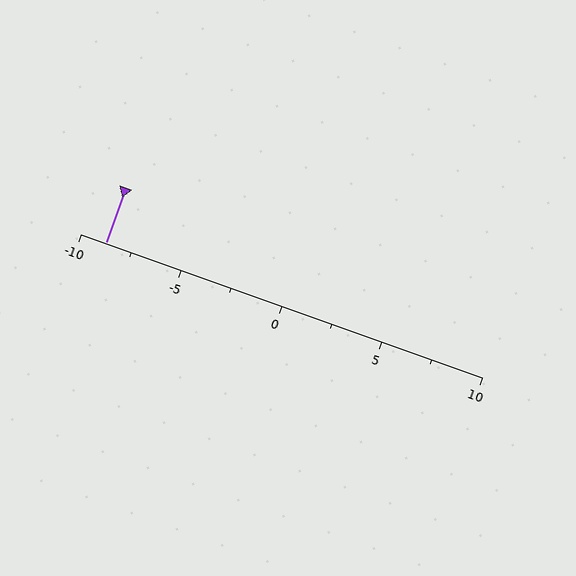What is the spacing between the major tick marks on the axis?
The major ticks are spaced 5 apart.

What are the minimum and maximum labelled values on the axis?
The axis runs from -10 to 10.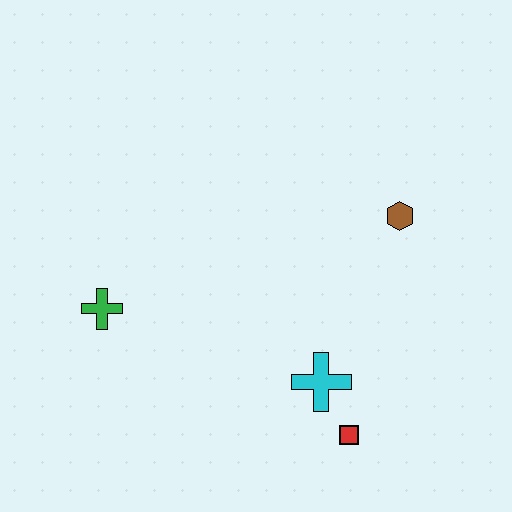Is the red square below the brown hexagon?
Yes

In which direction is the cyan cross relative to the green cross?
The cyan cross is to the right of the green cross.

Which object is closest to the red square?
The cyan cross is closest to the red square.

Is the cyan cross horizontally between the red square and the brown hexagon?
No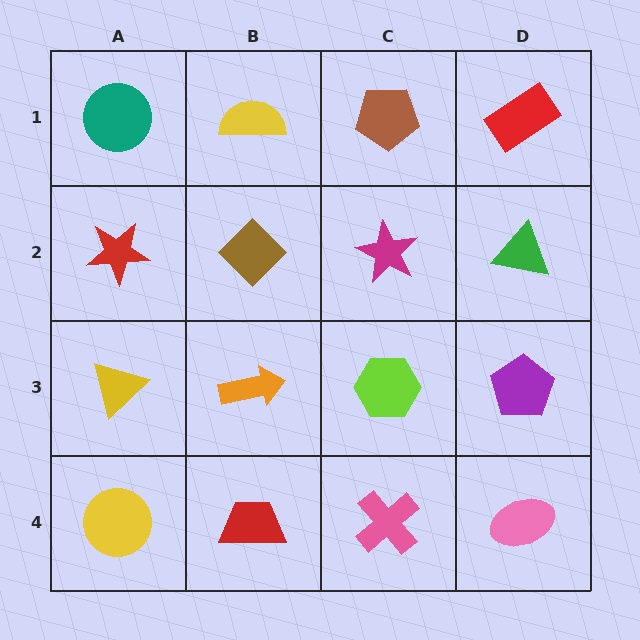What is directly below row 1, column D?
A green triangle.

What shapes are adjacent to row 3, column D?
A green triangle (row 2, column D), a pink ellipse (row 4, column D), a lime hexagon (row 3, column C).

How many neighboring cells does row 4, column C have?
3.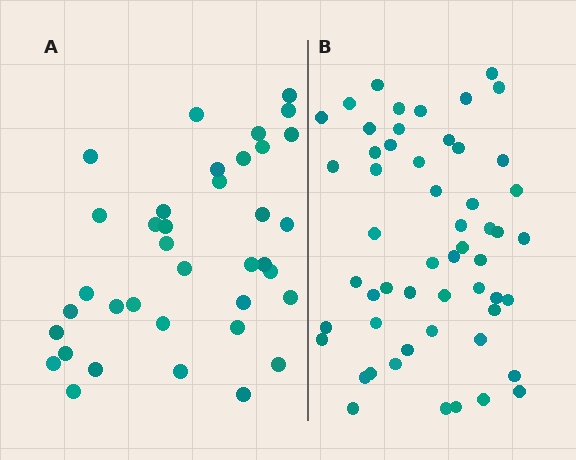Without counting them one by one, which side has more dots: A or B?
Region B (the right region) has more dots.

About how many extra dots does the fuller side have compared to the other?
Region B has approximately 15 more dots than region A.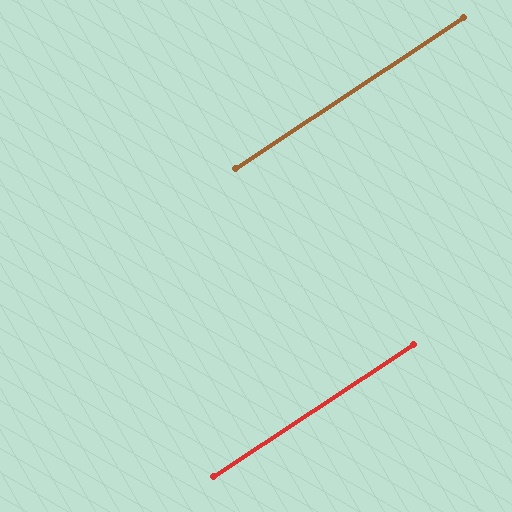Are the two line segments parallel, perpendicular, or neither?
Parallel — their directions differ by only 0.2°.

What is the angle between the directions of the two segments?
Approximately 0 degrees.